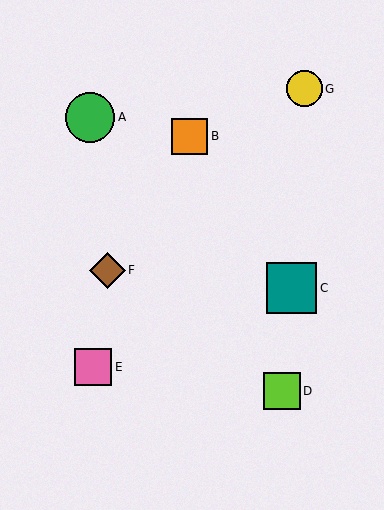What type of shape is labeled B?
Shape B is an orange square.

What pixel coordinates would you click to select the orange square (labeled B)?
Click at (189, 136) to select the orange square B.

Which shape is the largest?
The teal square (labeled C) is the largest.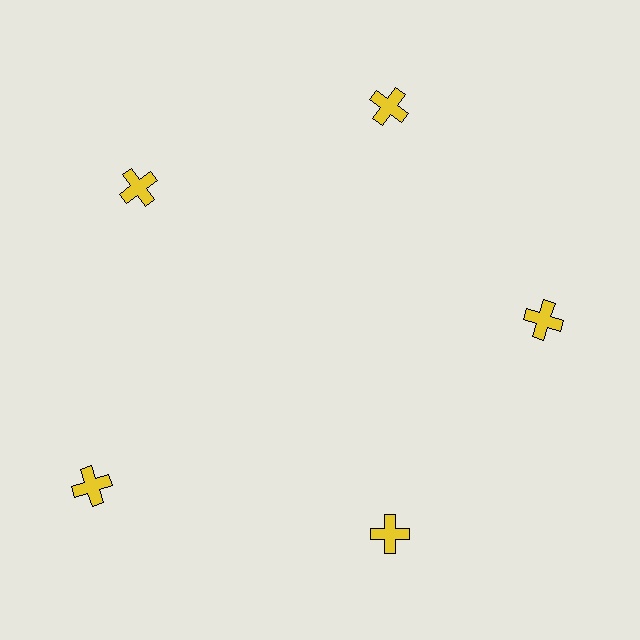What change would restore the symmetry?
The symmetry would be restored by moving it inward, back onto the ring so that all 5 crosses sit at equal angles and equal distance from the center.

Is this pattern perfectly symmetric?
No. The 5 yellow crosses are arranged in a ring, but one element near the 8 o'clock position is pushed outward from the center, breaking the 5-fold rotational symmetry.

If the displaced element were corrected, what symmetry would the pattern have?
It would have 5-fold rotational symmetry — the pattern would map onto itself every 72 degrees.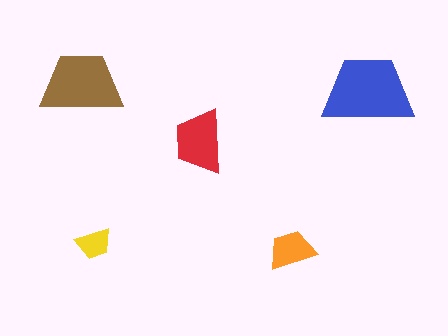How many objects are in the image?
There are 5 objects in the image.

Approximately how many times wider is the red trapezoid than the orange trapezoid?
About 1.5 times wider.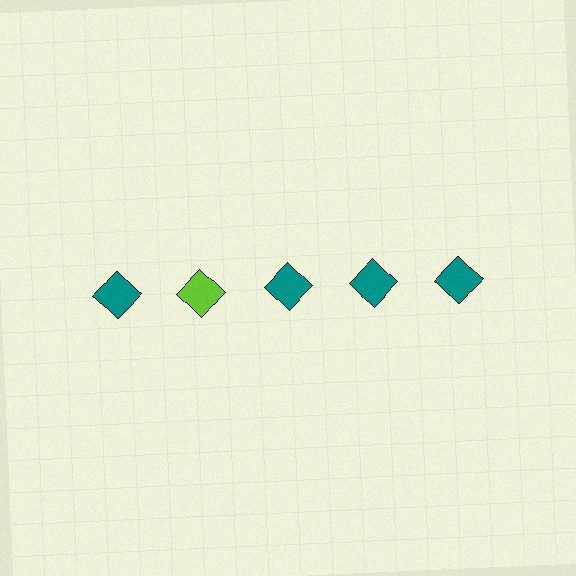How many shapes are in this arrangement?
There are 5 shapes arranged in a grid pattern.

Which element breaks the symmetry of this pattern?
The lime diamond in the top row, second from left column breaks the symmetry. All other shapes are teal diamonds.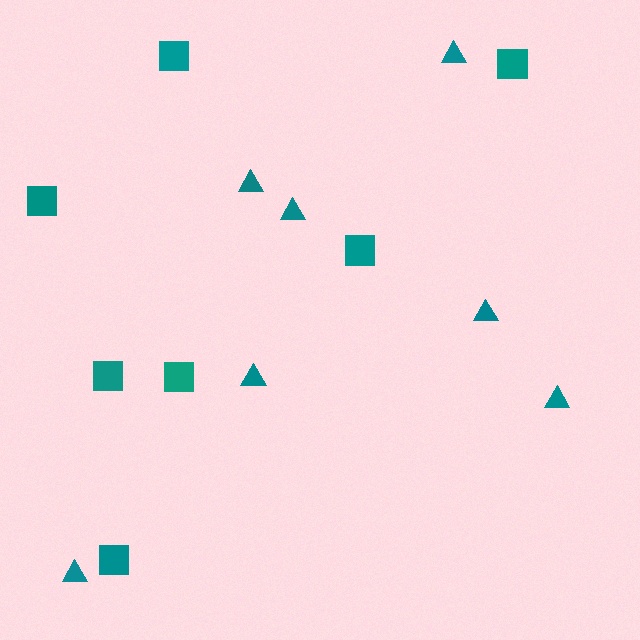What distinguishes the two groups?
There are 2 groups: one group of triangles (7) and one group of squares (7).